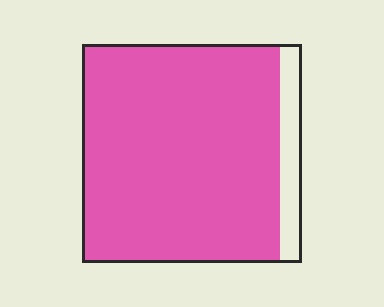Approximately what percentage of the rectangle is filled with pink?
Approximately 90%.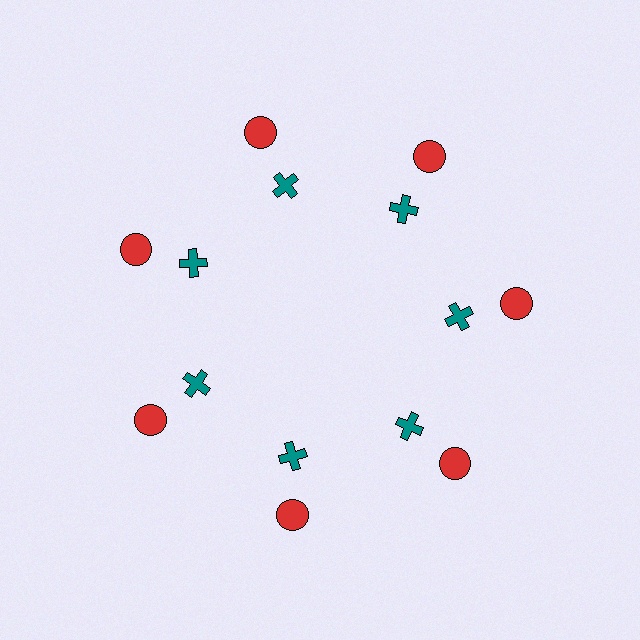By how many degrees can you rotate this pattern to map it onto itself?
The pattern maps onto itself every 51 degrees of rotation.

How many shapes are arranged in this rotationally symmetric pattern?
There are 14 shapes, arranged in 7 groups of 2.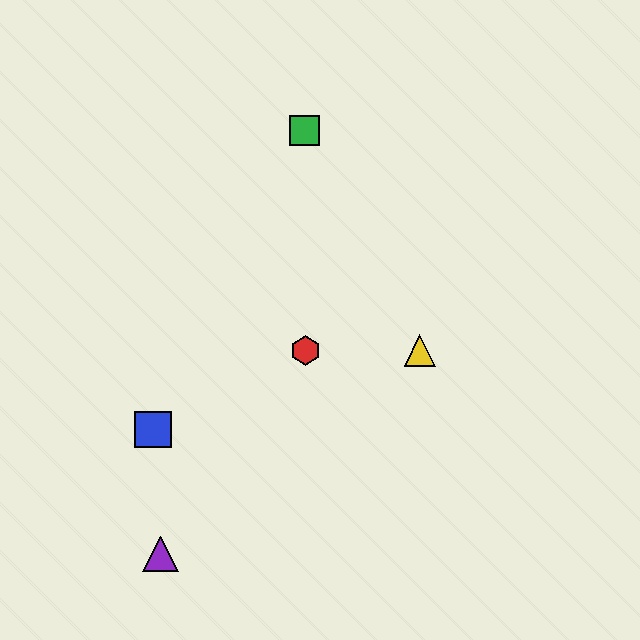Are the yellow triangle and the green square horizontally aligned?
No, the yellow triangle is at y≈350 and the green square is at y≈131.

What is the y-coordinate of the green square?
The green square is at y≈131.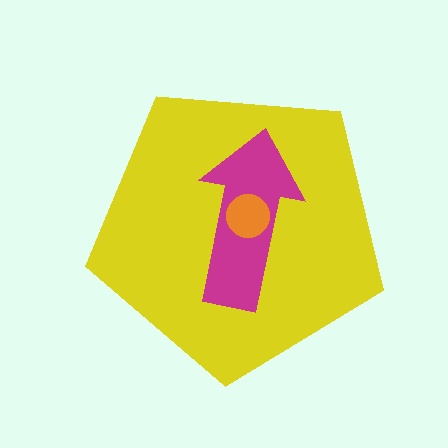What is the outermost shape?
The yellow pentagon.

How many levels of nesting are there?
3.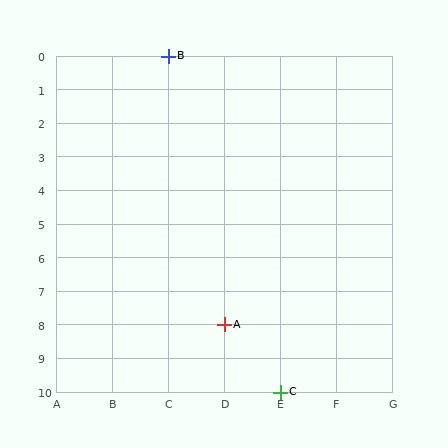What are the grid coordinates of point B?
Point B is at grid coordinates (C, 0).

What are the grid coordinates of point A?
Point A is at grid coordinates (D, 8).